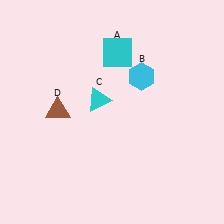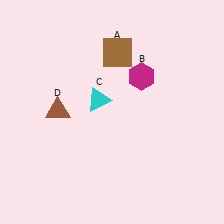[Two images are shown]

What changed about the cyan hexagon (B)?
In Image 1, B is cyan. In Image 2, it changed to magenta.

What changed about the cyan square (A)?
In Image 1, A is cyan. In Image 2, it changed to brown.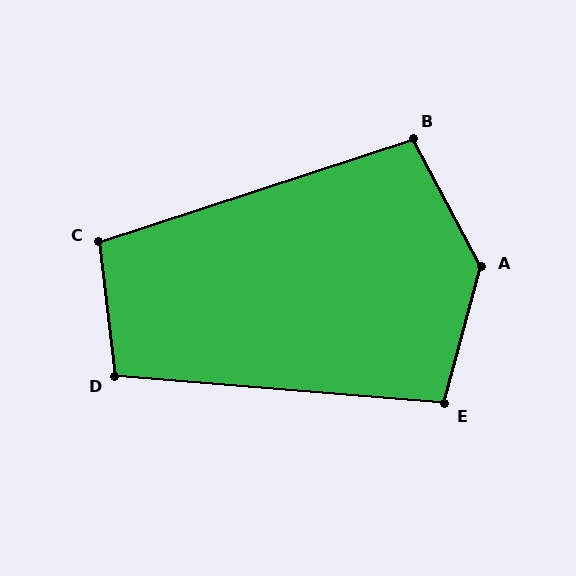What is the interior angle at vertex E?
Approximately 100 degrees (obtuse).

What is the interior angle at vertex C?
Approximately 101 degrees (obtuse).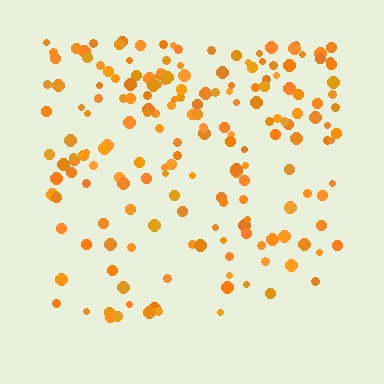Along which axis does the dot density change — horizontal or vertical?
Vertical.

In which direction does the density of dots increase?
From bottom to top, with the top side densest.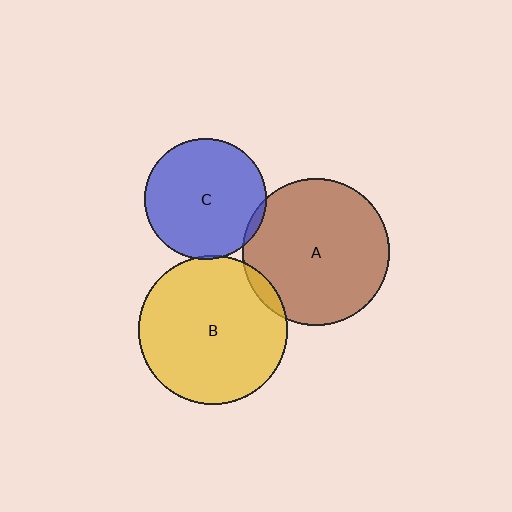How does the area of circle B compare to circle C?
Approximately 1.5 times.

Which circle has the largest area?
Circle B (yellow).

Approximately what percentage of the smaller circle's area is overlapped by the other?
Approximately 5%.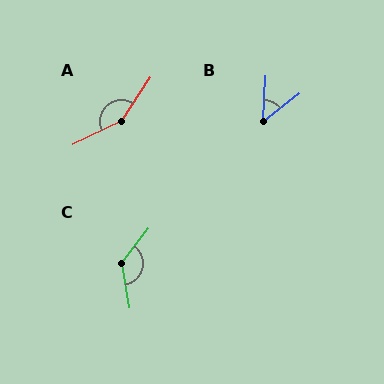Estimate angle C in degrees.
Approximately 132 degrees.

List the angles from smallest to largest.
B (49°), C (132°), A (149°).